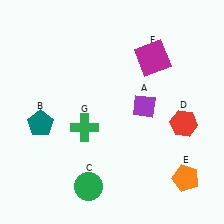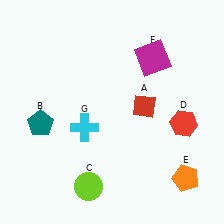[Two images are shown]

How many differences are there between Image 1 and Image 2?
There are 3 differences between the two images.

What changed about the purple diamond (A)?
In Image 1, A is purple. In Image 2, it changed to red.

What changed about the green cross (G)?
In Image 1, G is green. In Image 2, it changed to cyan.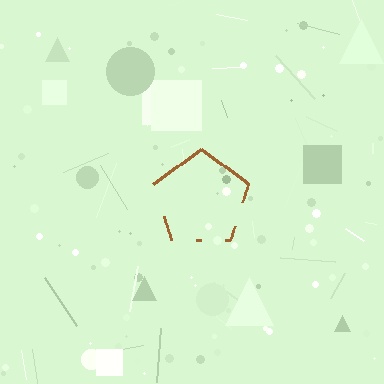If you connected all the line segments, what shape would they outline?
They would outline a pentagon.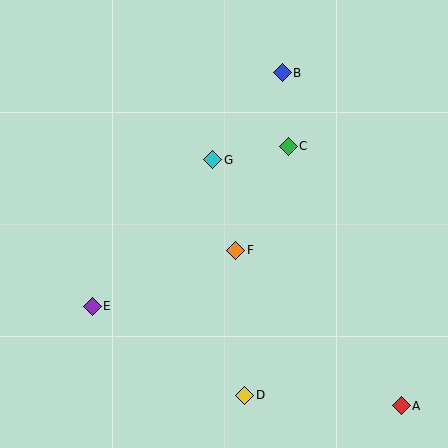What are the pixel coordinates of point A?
Point A is at (401, 406).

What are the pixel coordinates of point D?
Point D is at (245, 396).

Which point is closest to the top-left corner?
Point G is closest to the top-left corner.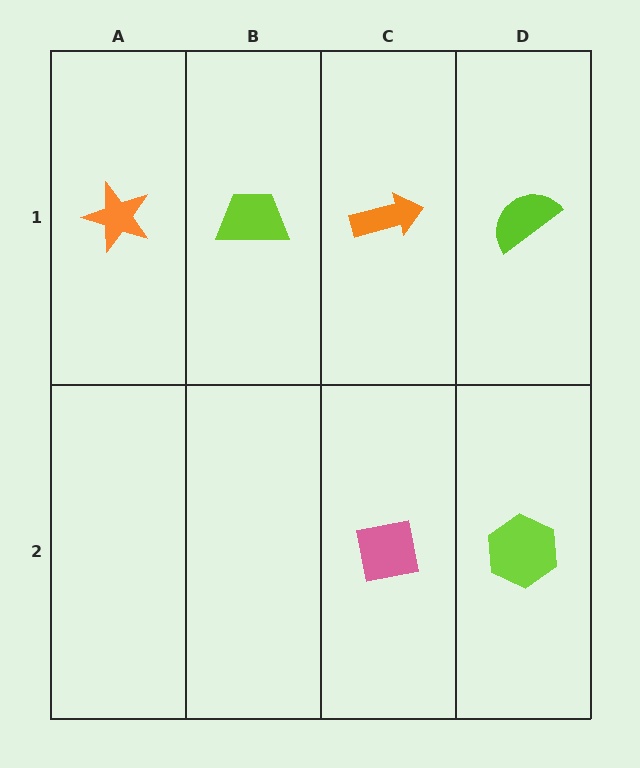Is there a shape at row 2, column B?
No, that cell is empty.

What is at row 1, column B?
A lime trapezoid.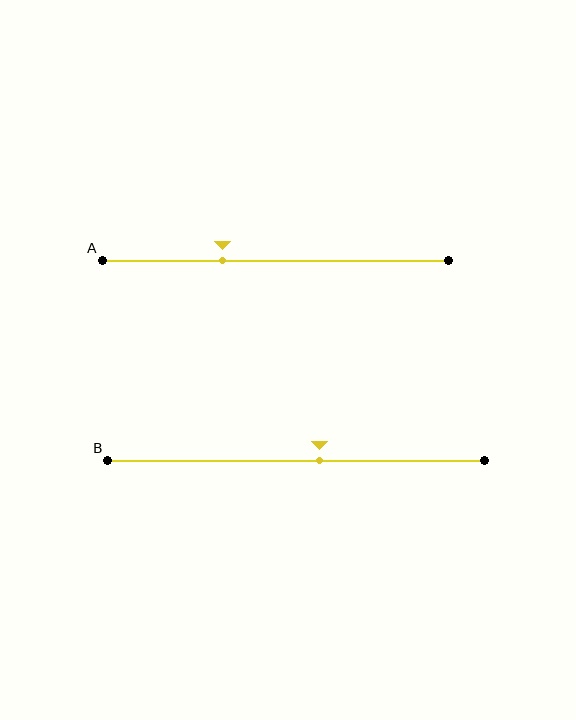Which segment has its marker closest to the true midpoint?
Segment B has its marker closest to the true midpoint.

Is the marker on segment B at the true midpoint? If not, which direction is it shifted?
No, the marker on segment B is shifted to the right by about 6% of the segment length.